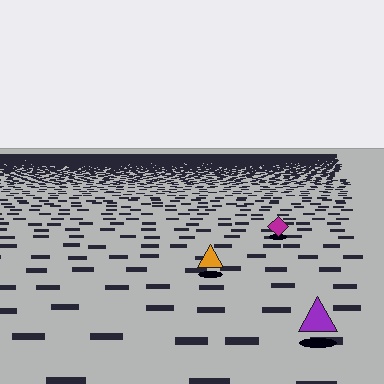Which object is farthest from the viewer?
The magenta diamond is farthest from the viewer. It appears smaller and the ground texture around it is denser.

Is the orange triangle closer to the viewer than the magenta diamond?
Yes. The orange triangle is closer — you can tell from the texture gradient: the ground texture is coarser near it.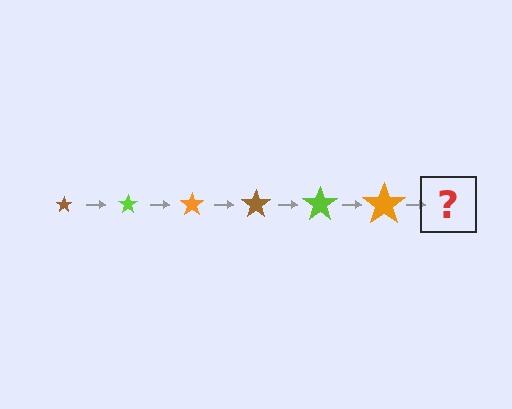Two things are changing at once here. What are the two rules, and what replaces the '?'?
The two rules are that the star grows larger each step and the color cycles through brown, lime, and orange. The '?' should be a brown star, larger than the previous one.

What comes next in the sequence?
The next element should be a brown star, larger than the previous one.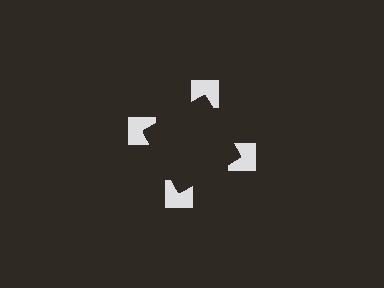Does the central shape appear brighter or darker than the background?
It typically appears slightly darker than the background, even though no actual brightness change is drawn.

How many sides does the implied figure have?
4 sides.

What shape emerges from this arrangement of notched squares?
An illusory square — its edges are inferred from the aligned wedge cuts in the notched squares, not physically drawn.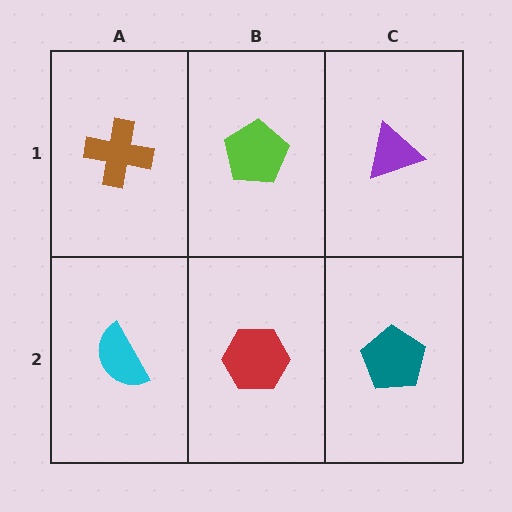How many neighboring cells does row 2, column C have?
2.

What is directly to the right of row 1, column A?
A lime pentagon.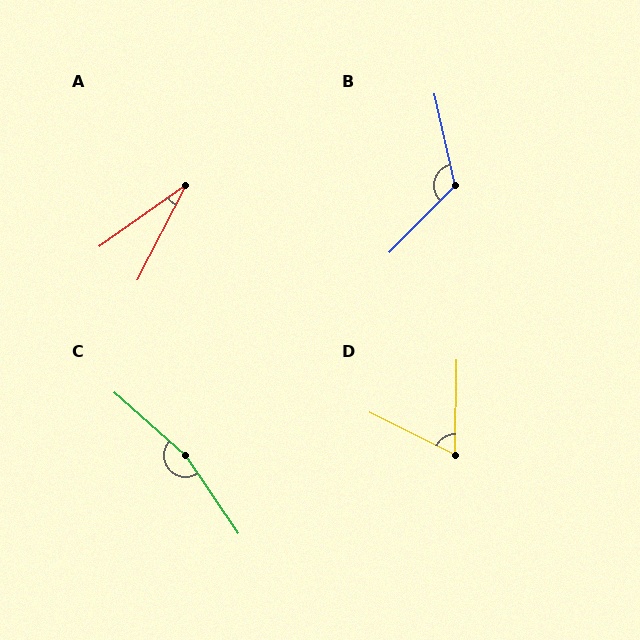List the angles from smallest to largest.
A (27°), D (64°), B (122°), C (166°).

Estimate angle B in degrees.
Approximately 122 degrees.